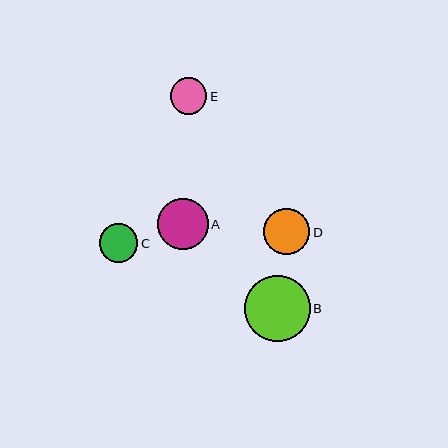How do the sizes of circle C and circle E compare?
Circle C and circle E are approximately the same size.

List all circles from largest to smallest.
From largest to smallest: B, A, D, C, E.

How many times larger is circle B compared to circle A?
Circle B is approximately 1.3 times the size of circle A.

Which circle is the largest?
Circle B is the largest with a size of approximately 65 pixels.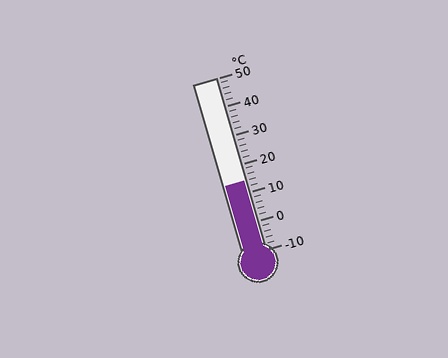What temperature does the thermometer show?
The thermometer shows approximately 14°C.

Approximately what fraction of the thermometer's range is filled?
The thermometer is filled to approximately 40% of its range.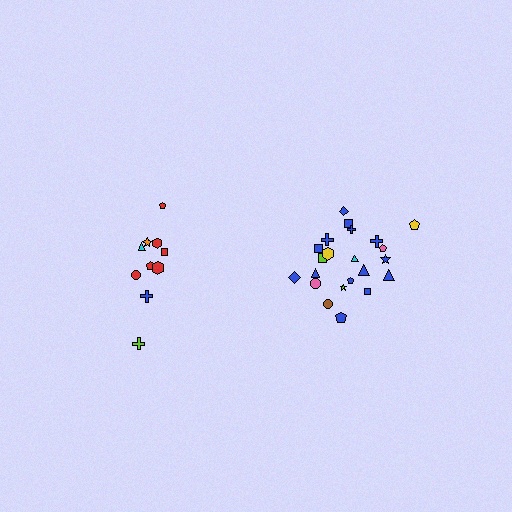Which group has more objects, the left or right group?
The right group.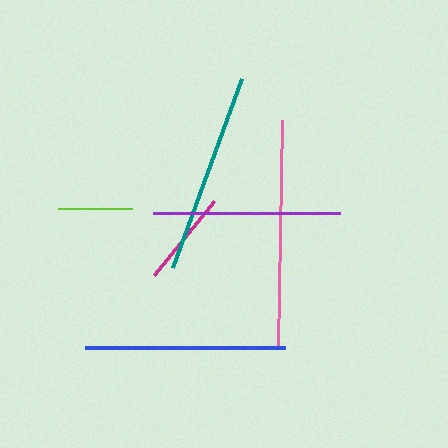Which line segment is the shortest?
The lime line is the shortest at approximately 74 pixels.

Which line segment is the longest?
The pink line is the longest at approximately 227 pixels.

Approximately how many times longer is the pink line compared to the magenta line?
The pink line is approximately 2.4 times the length of the magenta line.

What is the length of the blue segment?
The blue segment is approximately 200 pixels long.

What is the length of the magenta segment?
The magenta segment is approximately 95 pixels long.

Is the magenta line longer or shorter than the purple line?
The purple line is longer than the magenta line.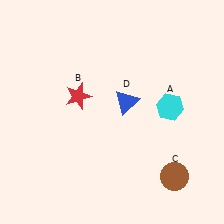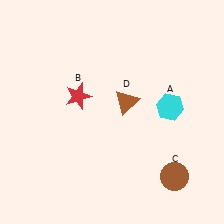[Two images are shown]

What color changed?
The triangle (D) changed from blue in Image 1 to brown in Image 2.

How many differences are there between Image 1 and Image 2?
There is 1 difference between the two images.